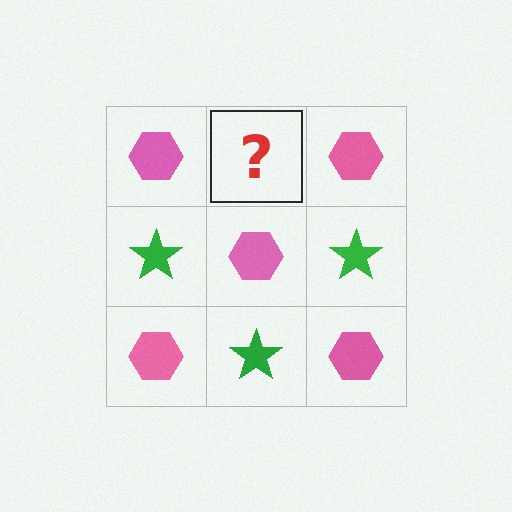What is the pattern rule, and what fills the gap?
The rule is that it alternates pink hexagon and green star in a checkerboard pattern. The gap should be filled with a green star.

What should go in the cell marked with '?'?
The missing cell should contain a green star.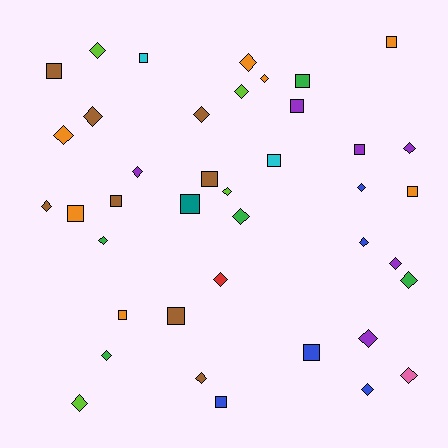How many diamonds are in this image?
There are 24 diamonds.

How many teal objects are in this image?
There is 1 teal object.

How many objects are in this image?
There are 40 objects.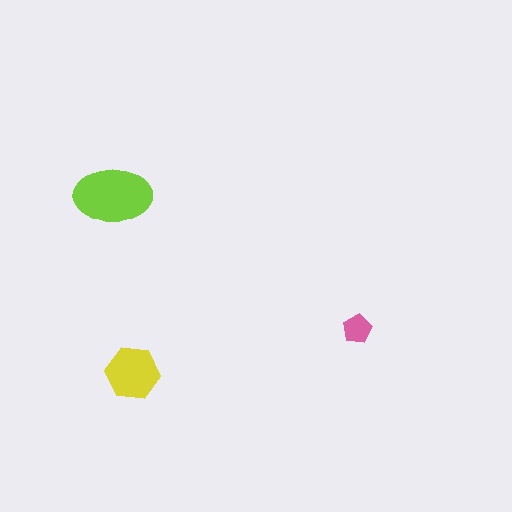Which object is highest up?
The lime ellipse is topmost.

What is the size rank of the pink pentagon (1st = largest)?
3rd.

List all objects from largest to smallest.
The lime ellipse, the yellow hexagon, the pink pentagon.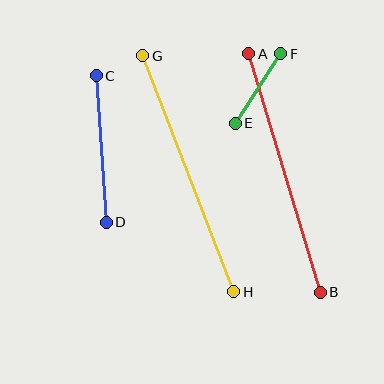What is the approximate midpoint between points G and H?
The midpoint is at approximately (188, 174) pixels.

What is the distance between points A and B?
The distance is approximately 249 pixels.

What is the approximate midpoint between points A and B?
The midpoint is at approximately (284, 173) pixels.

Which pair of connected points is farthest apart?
Points G and H are farthest apart.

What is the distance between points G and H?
The distance is approximately 253 pixels.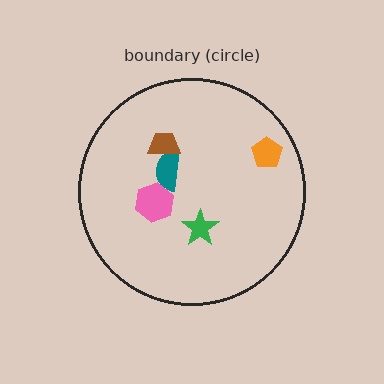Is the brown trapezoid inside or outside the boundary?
Inside.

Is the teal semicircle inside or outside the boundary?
Inside.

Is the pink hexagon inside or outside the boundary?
Inside.